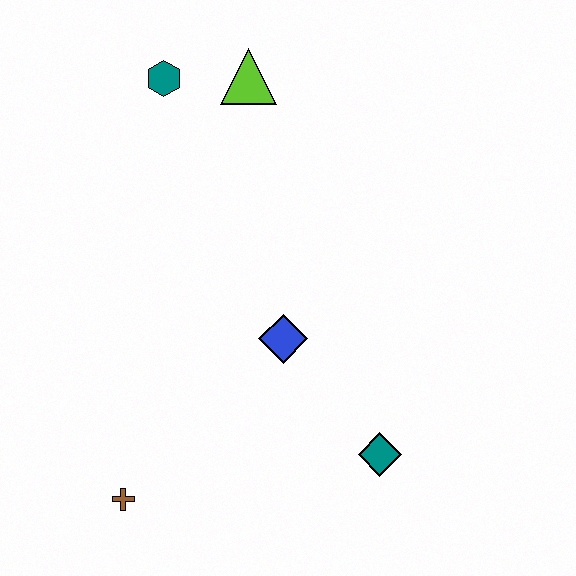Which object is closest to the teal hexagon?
The lime triangle is closest to the teal hexagon.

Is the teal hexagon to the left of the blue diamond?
Yes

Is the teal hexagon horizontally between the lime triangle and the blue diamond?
No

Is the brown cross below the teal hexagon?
Yes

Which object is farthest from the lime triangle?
The brown cross is farthest from the lime triangle.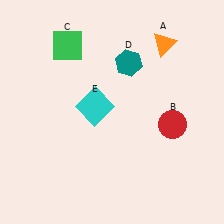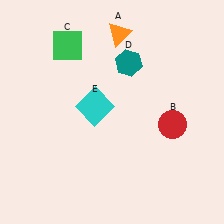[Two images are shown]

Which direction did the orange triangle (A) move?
The orange triangle (A) moved left.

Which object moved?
The orange triangle (A) moved left.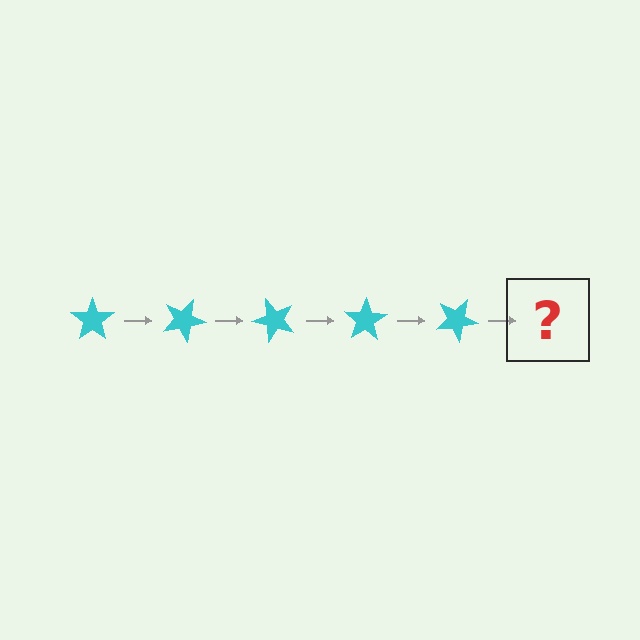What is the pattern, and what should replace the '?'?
The pattern is that the star rotates 25 degrees each step. The '?' should be a cyan star rotated 125 degrees.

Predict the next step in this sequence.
The next step is a cyan star rotated 125 degrees.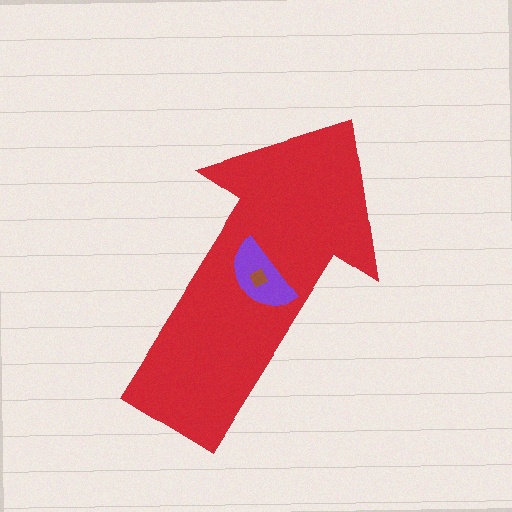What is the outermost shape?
The red arrow.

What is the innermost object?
The brown diamond.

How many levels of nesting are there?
3.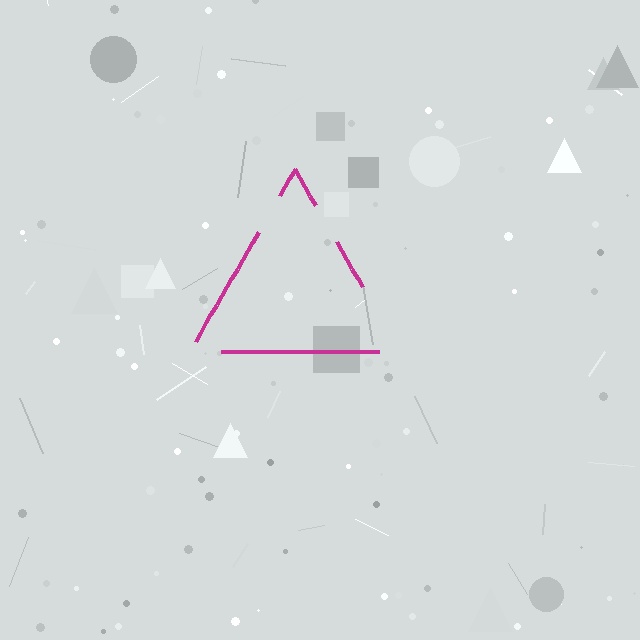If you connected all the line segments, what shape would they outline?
They would outline a triangle.